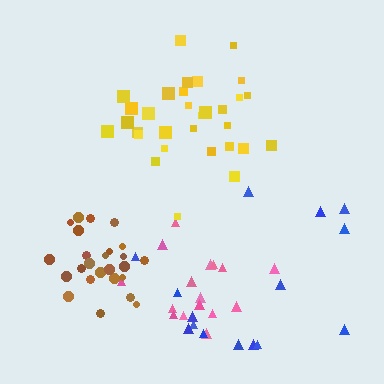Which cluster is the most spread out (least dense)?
Blue.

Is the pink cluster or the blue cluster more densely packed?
Pink.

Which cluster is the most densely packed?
Brown.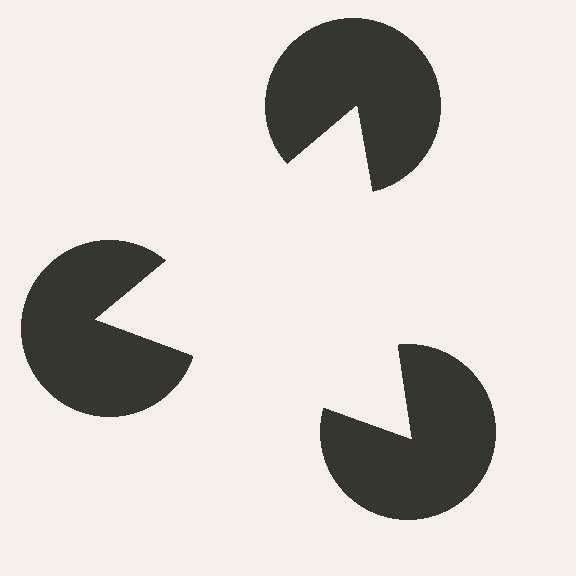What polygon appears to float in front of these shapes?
An illusory triangle — its edges are inferred from the aligned wedge cuts in the pac-man discs, not physically drawn.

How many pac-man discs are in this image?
There are 3 — one at each vertex of the illusory triangle.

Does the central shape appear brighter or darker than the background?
It typically appears slightly brighter than the background, even though no actual brightness change is drawn.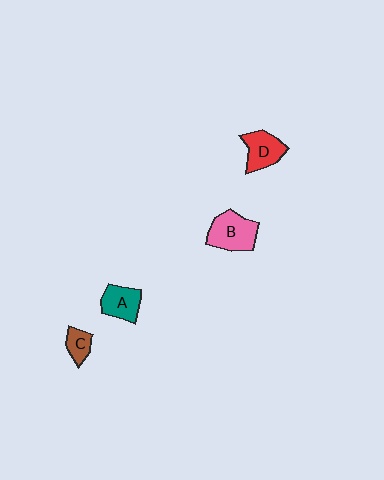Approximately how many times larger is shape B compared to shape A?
Approximately 1.4 times.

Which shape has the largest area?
Shape B (pink).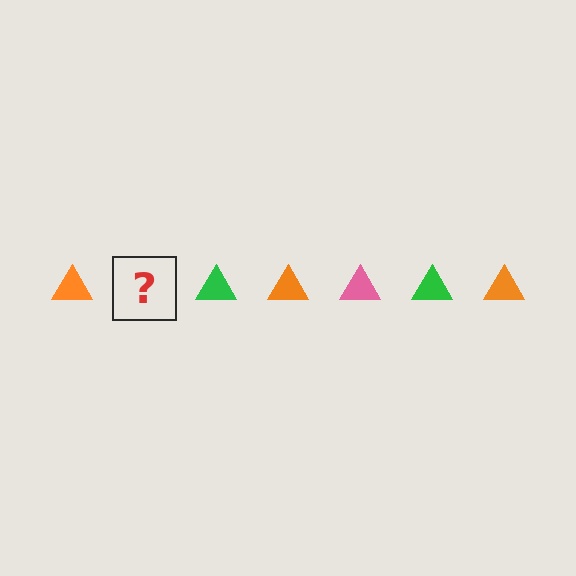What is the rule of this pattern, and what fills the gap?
The rule is that the pattern cycles through orange, pink, green triangles. The gap should be filled with a pink triangle.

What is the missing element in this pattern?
The missing element is a pink triangle.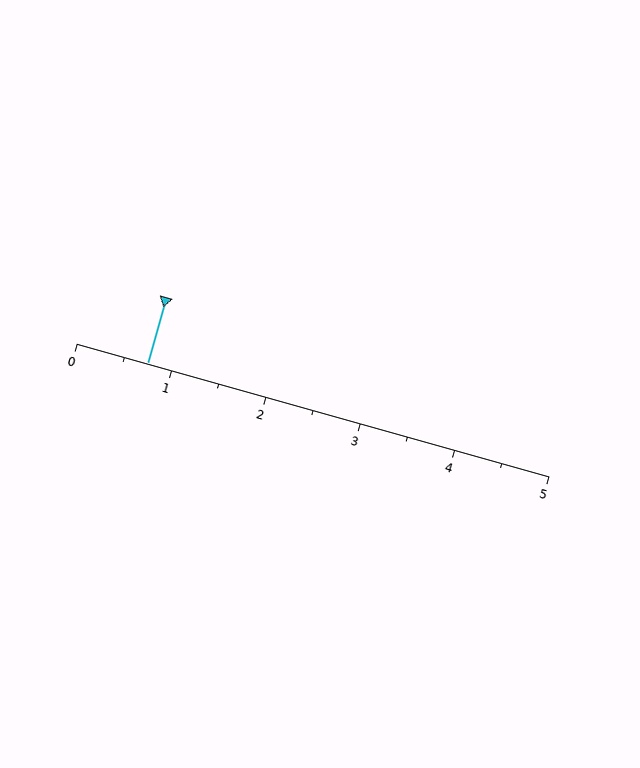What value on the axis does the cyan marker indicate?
The marker indicates approximately 0.8.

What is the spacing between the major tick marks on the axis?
The major ticks are spaced 1 apart.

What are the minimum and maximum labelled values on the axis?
The axis runs from 0 to 5.